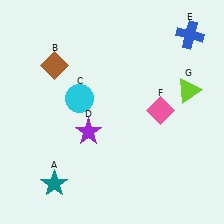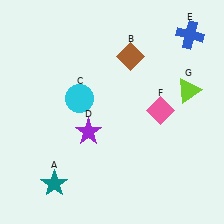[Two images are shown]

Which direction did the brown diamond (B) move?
The brown diamond (B) moved right.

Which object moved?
The brown diamond (B) moved right.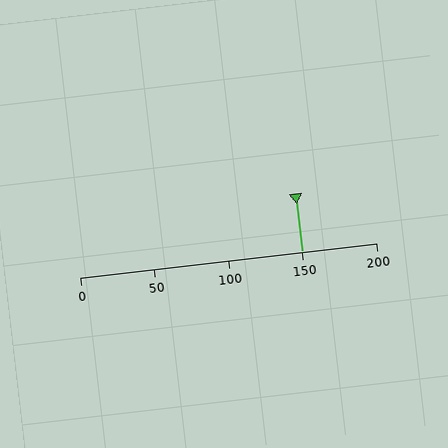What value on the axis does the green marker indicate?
The marker indicates approximately 150.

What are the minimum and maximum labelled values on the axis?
The axis runs from 0 to 200.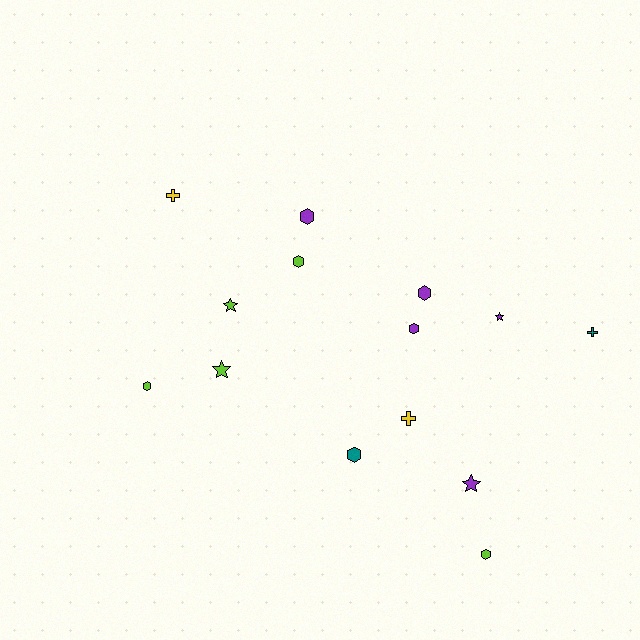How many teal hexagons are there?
There is 1 teal hexagon.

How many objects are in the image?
There are 14 objects.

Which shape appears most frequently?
Hexagon, with 7 objects.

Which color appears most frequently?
Purple, with 5 objects.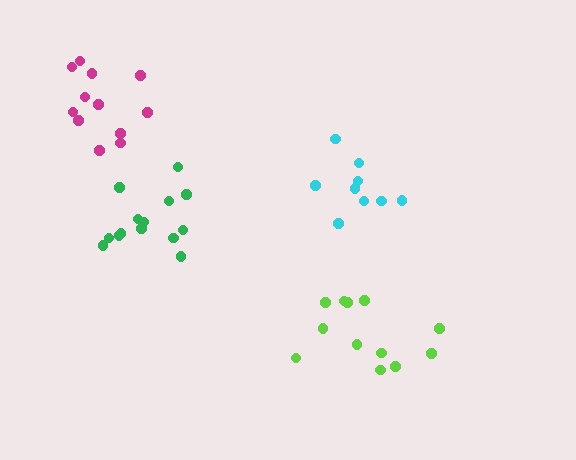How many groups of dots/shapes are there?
There are 4 groups.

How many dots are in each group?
Group 1: 9 dots, Group 2: 12 dots, Group 3: 14 dots, Group 4: 13 dots (48 total).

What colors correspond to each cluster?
The clusters are colored: cyan, magenta, green, lime.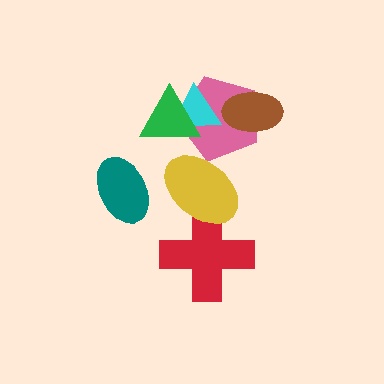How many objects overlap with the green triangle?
2 objects overlap with the green triangle.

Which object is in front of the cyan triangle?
The green triangle is in front of the cyan triangle.